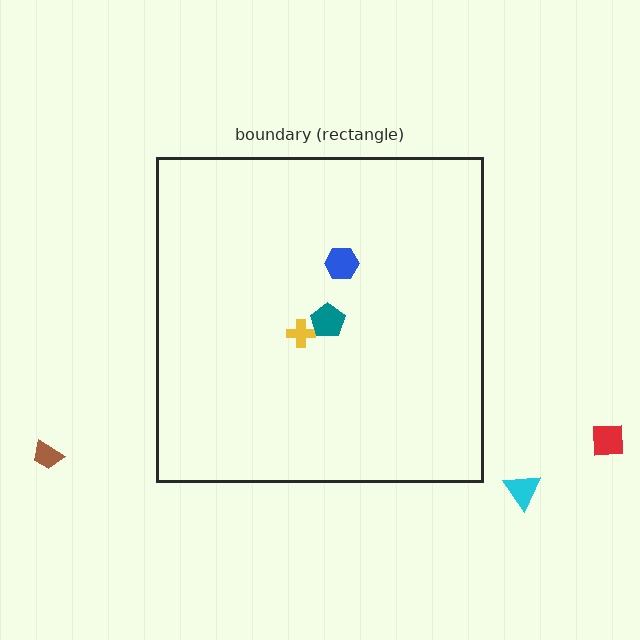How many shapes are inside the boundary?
3 inside, 3 outside.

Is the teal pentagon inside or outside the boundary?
Inside.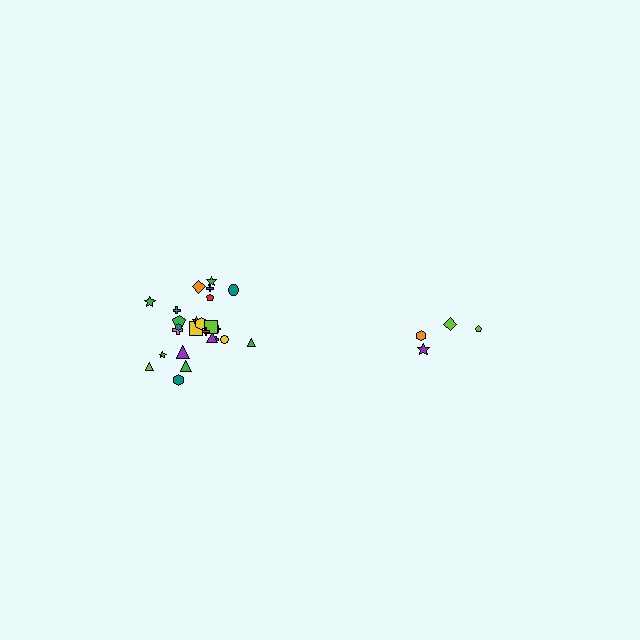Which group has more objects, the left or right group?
The left group.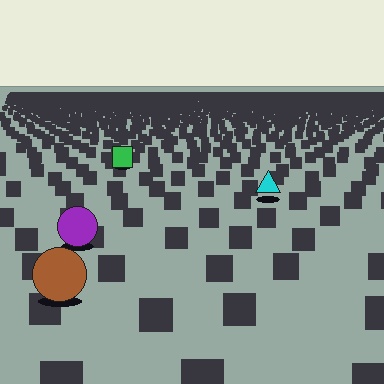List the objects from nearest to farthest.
From nearest to farthest: the brown circle, the purple circle, the cyan triangle, the green square.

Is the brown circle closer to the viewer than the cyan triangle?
Yes. The brown circle is closer — you can tell from the texture gradient: the ground texture is coarser near it.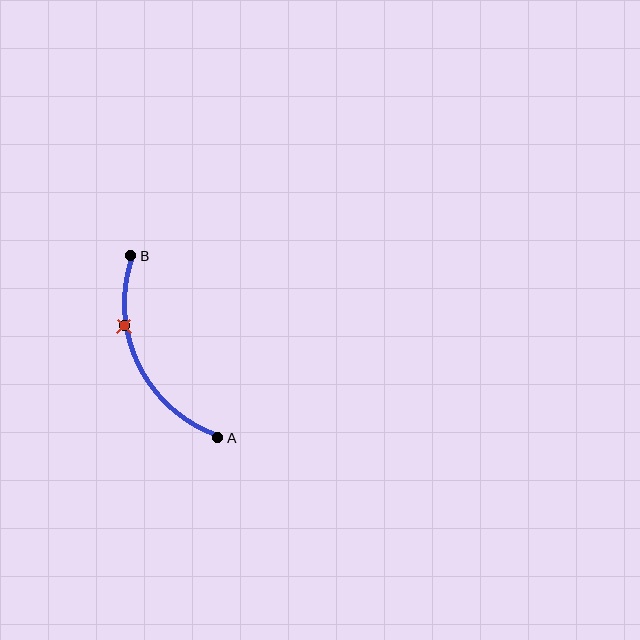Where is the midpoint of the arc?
The arc midpoint is the point on the curve farthest from the straight line joining A and B. It sits to the left of that line.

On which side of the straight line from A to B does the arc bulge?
The arc bulges to the left of the straight line connecting A and B.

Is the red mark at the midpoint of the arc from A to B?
No. The red mark lies on the arc but is closer to endpoint B. The arc midpoint would be at the point on the curve equidistant along the arc from both A and B.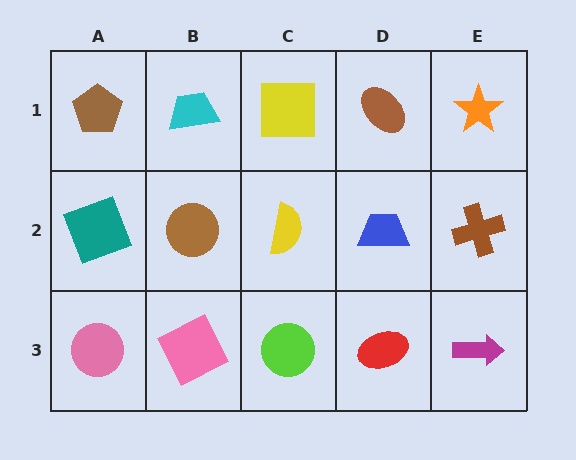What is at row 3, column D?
A red ellipse.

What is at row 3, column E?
A magenta arrow.